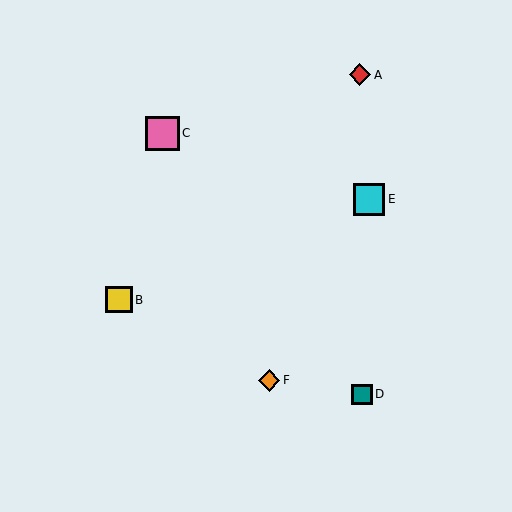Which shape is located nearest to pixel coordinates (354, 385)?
The teal square (labeled D) at (362, 394) is nearest to that location.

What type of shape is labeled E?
Shape E is a cyan square.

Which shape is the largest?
The pink square (labeled C) is the largest.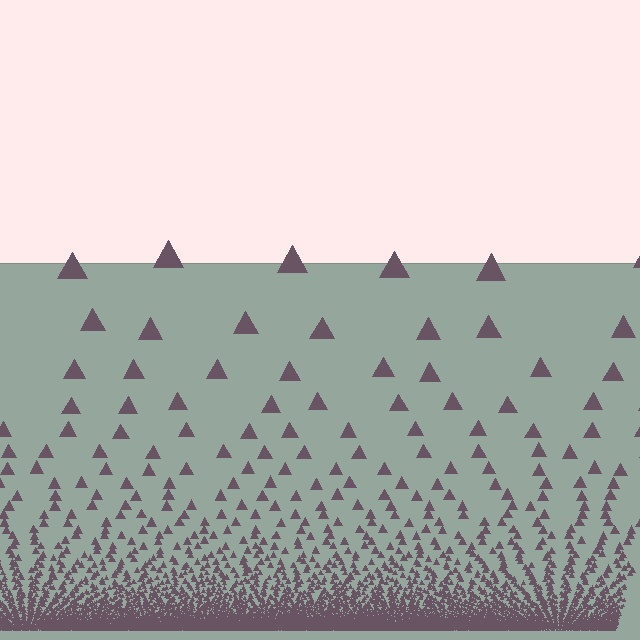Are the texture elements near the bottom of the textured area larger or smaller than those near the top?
Smaller. The gradient is inverted — elements near the bottom are smaller and denser.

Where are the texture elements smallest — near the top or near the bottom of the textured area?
Near the bottom.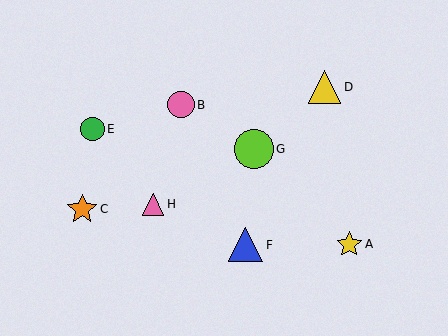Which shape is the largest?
The lime circle (labeled G) is the largest.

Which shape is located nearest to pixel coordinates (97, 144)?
The green circle (labeled E) at (92, 129) is nearest to that location.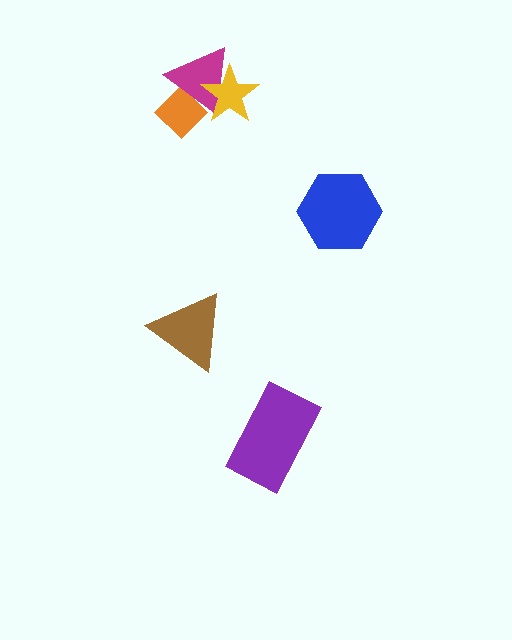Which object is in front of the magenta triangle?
The yellow star is in front of the magenta triangle.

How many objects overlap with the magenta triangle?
2 objects overlap with the magenta triangle.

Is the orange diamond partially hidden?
Yes, it is partially covered by another shape.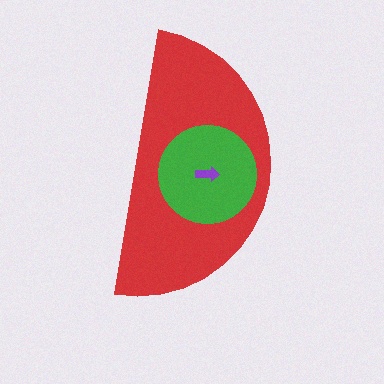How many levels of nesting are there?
3.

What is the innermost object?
The purple arrow.